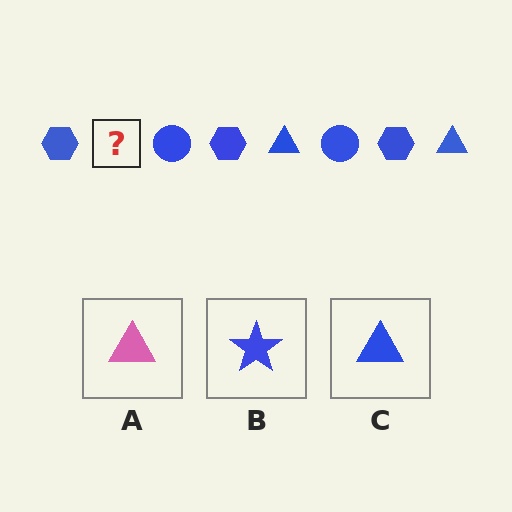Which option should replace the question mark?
Option C.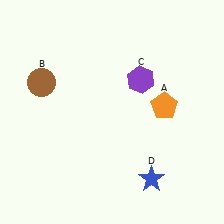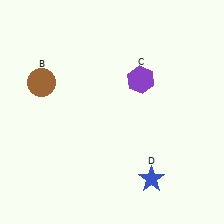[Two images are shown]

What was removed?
The orange pentagon (A) was removed in Image 2.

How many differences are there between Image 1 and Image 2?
There is 1 difference between the two images.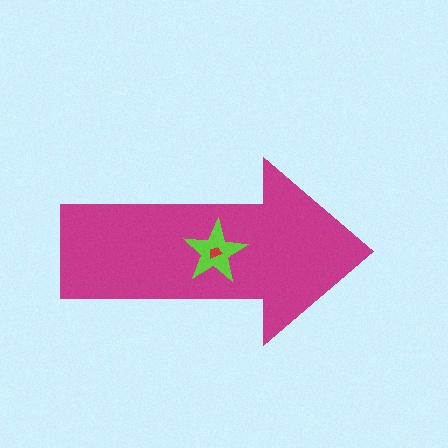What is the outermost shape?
The magenta arrow.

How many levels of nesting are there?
3.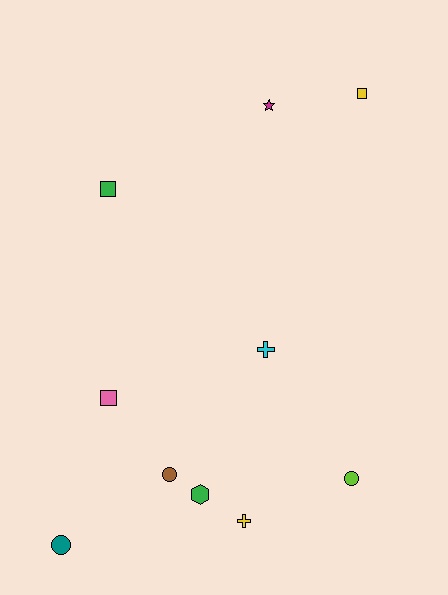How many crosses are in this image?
There are 2 crosses.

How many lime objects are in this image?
There is 1 lime object.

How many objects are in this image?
There are 10 objects.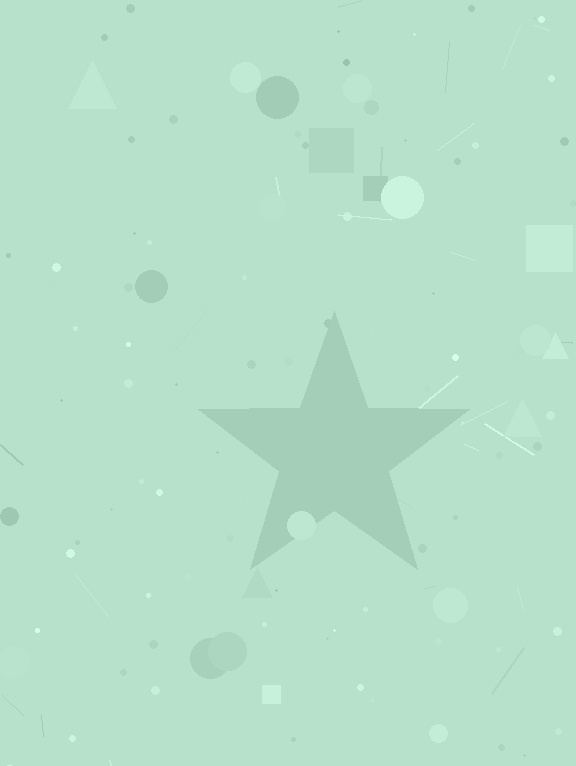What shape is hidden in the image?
A star is hidden in the image.